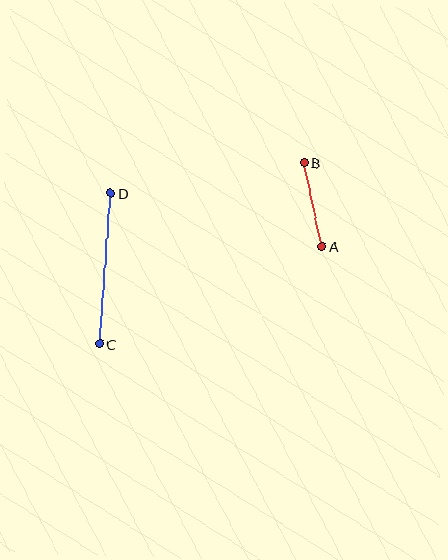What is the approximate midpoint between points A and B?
The midpoint is at approximately (313, 205) pixels.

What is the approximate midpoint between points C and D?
The midpoint is at approximately (105, 269) pixels.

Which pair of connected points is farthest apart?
Points C and D are farthest apart.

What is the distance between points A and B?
The distance is approximately 86 pixels.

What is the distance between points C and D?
The distance is approximately 151 pixels.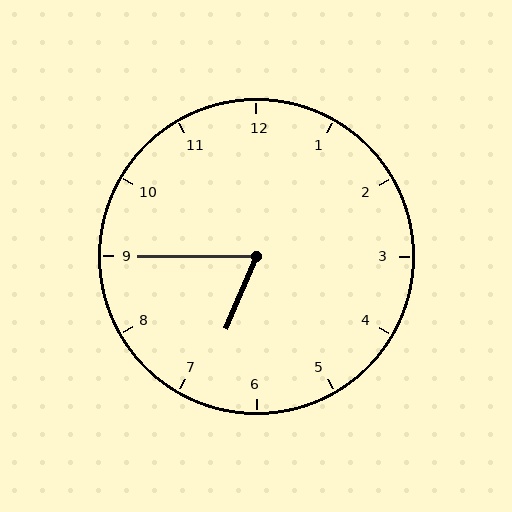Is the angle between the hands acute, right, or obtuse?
It is acute.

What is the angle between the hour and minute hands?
Approximately 68 degrees.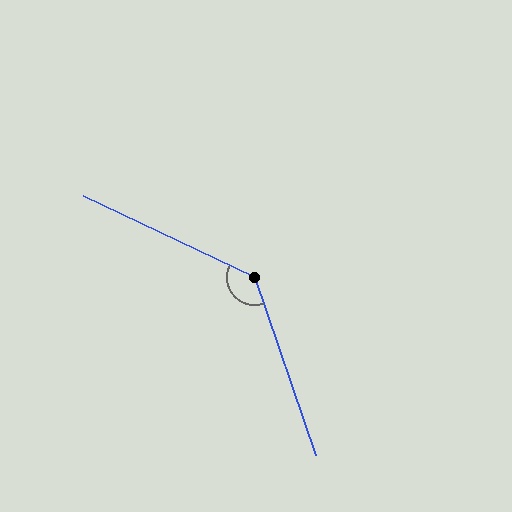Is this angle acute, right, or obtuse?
It is obtuse.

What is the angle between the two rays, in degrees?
Approximately 134 degrees.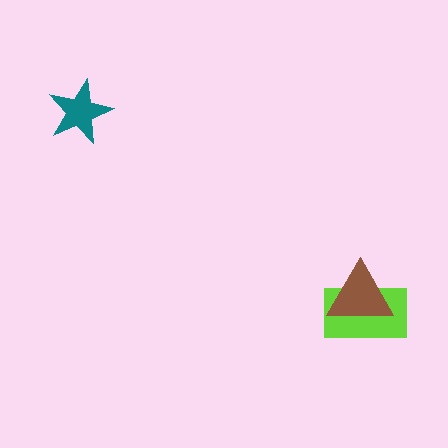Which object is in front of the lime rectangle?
The brown triangle is in front of the lime rectangle.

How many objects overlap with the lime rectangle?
1 object overlaps with the lime rectangle.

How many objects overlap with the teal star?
0 objects overlap with the teal star.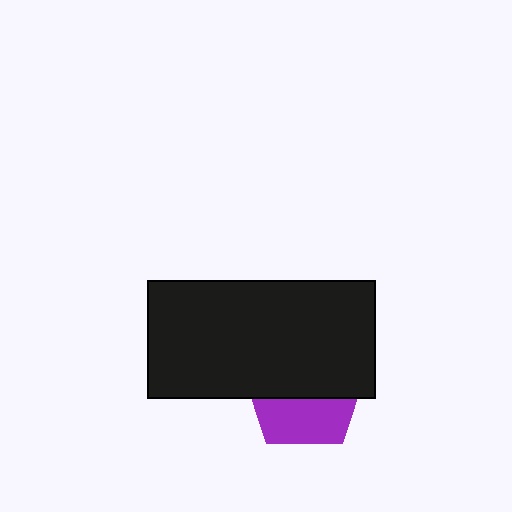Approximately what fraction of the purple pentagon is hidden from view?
Roughly 60% of the purple pentagon is hidden behind the black rectangle.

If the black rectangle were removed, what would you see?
You would see the complete purple pentagon.